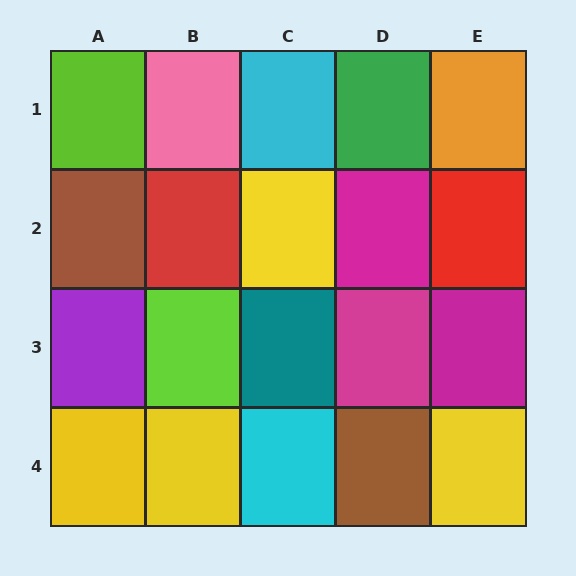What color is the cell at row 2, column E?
Red.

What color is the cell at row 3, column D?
Magenta.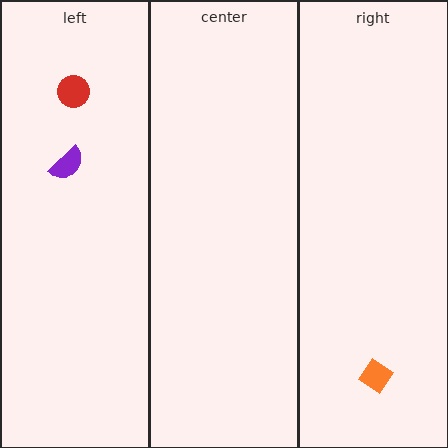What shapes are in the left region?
The purple semicircle, the red circle.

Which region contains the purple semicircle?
The left region.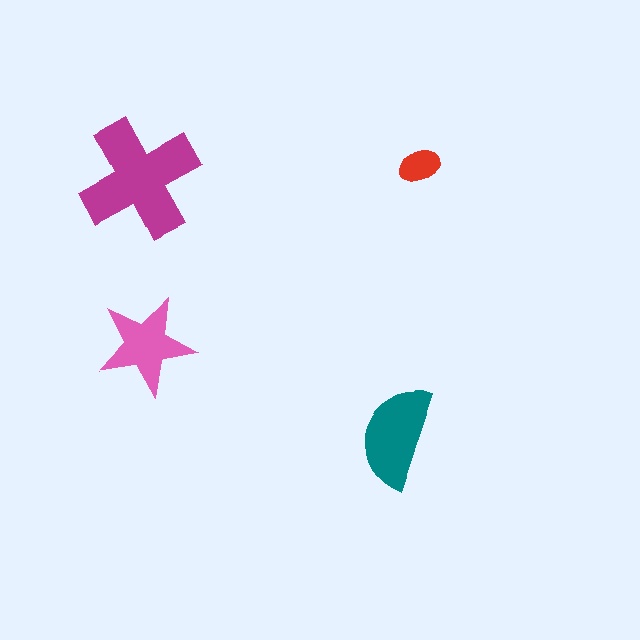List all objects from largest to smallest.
The magenta cross, the teal semicircle, the pink star, the red ellipse.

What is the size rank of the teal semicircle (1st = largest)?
2nd.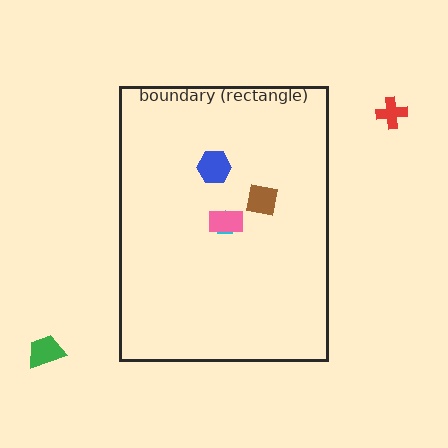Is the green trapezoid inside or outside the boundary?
Outside.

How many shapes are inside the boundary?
4 inside, 2 outside.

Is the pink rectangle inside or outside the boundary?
Inside.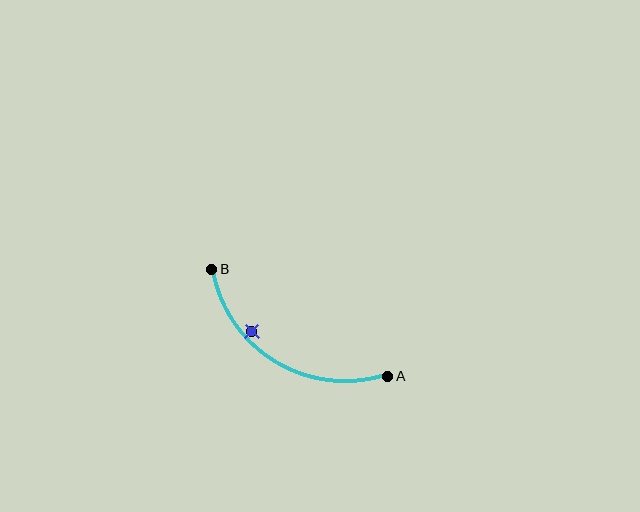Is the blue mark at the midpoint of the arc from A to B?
No — the blue mark does not lie on the arc at all. It sits slightly inside the curve.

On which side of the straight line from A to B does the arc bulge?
The arc bulges below the straight line connecting A and B.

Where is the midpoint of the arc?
The arc midpoint is the point on the curve farthest from the straight line joining A and B. It sits below that line.